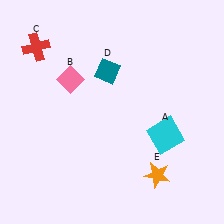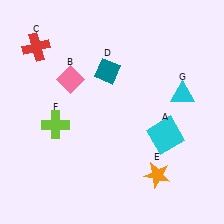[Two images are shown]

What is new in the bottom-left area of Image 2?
A lime cross (F) was added in the bottom-left area of Image 2.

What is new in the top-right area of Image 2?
A cyan triangle (G) was added in the top-right area of Image 2.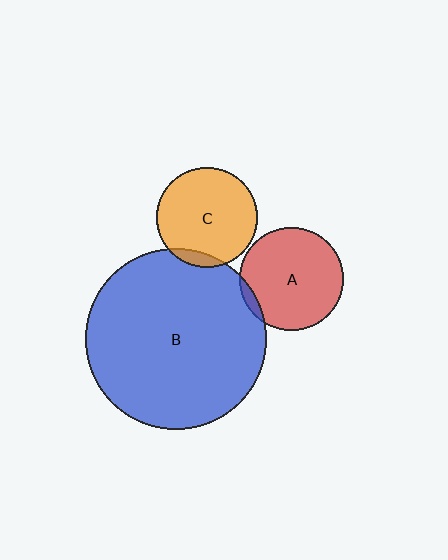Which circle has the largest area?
Circle B (blue).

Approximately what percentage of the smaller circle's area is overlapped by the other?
Approximately 10%.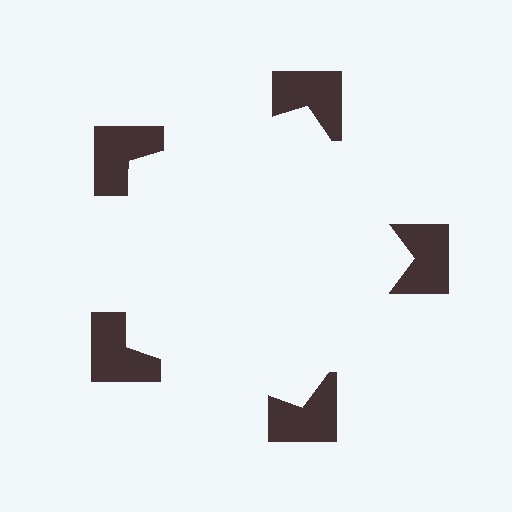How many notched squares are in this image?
There are 5 — one at each vertex of the illusory pentagon.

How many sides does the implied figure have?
5 sides.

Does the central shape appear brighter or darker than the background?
It typically appears slightly brighter than the background, even though no actual brightness change is drawn.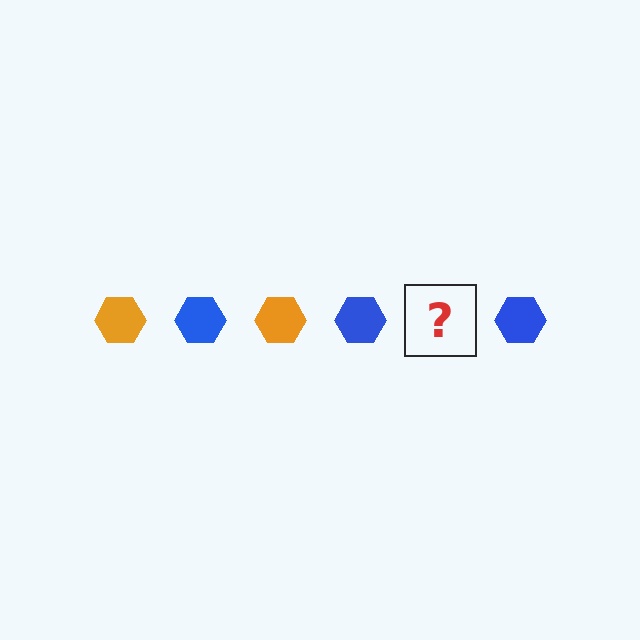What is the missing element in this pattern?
The missing element is an orange hexagon.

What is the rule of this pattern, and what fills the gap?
The rule is that the pattern cycles through orange, blue hexagons. The gap should be filled with an orange hexagon.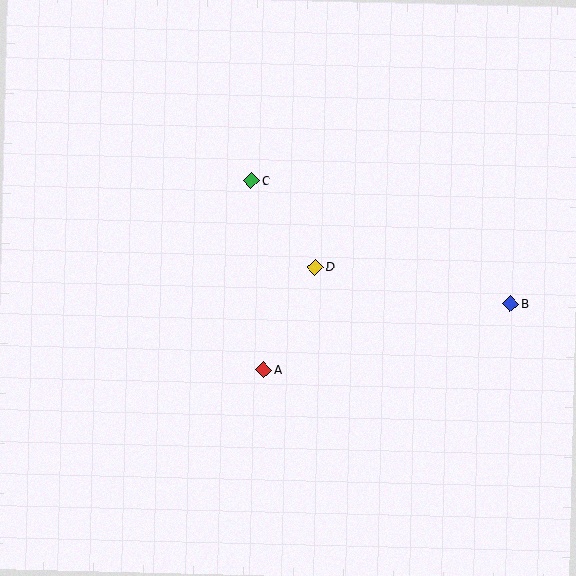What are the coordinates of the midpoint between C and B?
The midpoint between C and B is at (381, 242).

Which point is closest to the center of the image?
Point D at (315, 267) is closest to the center.